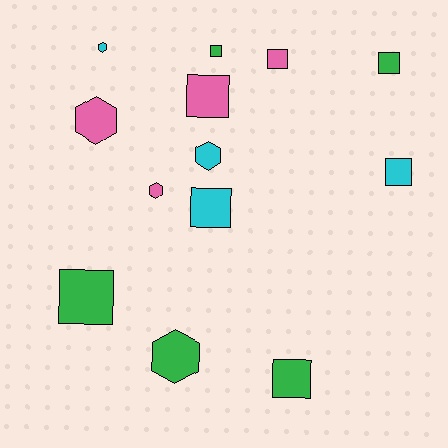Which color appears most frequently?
Green, with 5 objects.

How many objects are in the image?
There are 13 objects.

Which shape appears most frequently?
Square, with 8 objects.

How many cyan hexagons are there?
There are 2 cyan hexagons.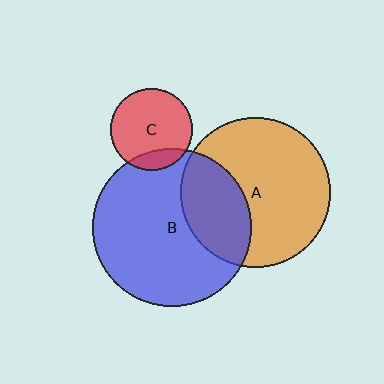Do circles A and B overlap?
Yes.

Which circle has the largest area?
Circle B (blue).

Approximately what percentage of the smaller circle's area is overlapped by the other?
Approximately 30%.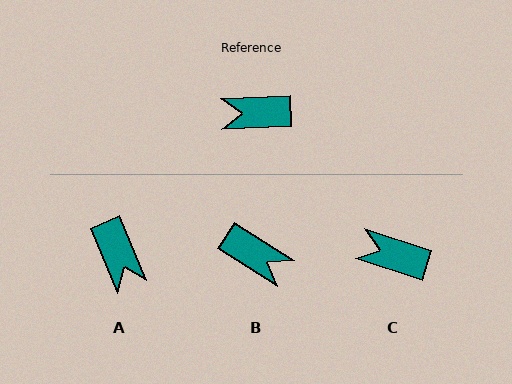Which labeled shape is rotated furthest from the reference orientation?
B, about 145 degrees away.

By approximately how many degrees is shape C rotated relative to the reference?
Approximately 20 degrees clockwise.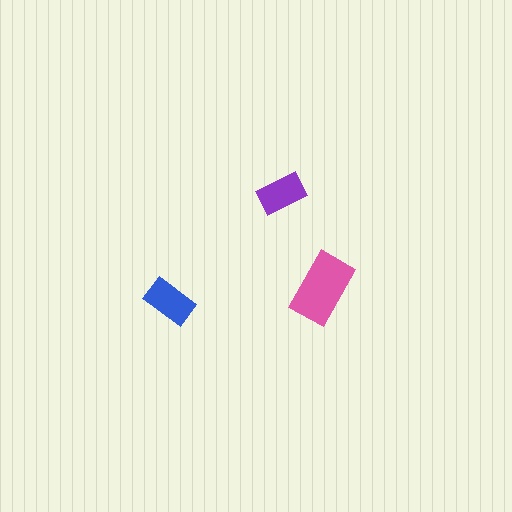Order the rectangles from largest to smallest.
the pink one, the blue one, the purple one.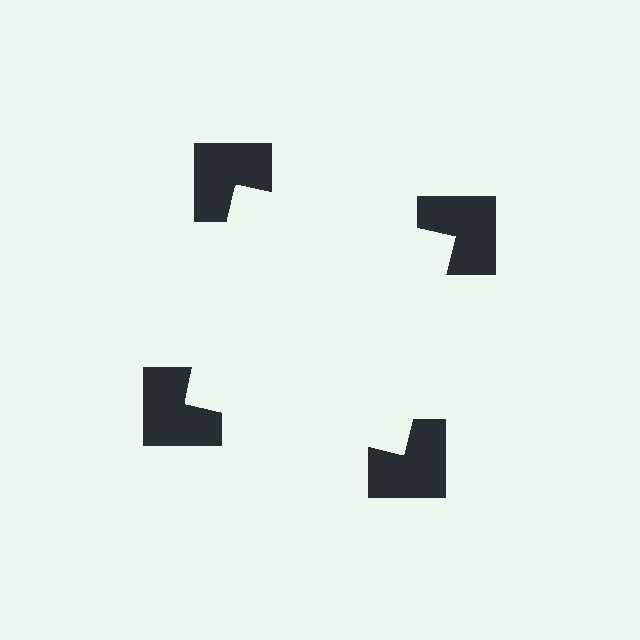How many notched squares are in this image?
There are 4 — one at each vertex of the illusory square.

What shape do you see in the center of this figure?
An illusory square — its edges are inferred from the aligned wedge cuts in the notched squares, not physically drawn.